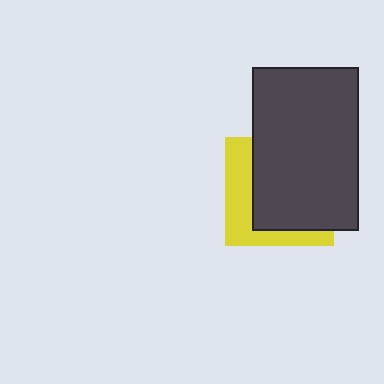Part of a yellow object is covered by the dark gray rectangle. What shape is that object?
It is a square.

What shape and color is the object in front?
The object in front is a dark gray rectangle.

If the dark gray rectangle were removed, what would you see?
You would see the complete yellow square.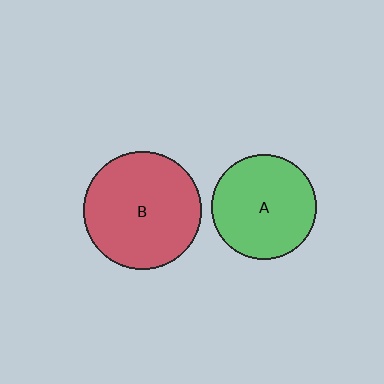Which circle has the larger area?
Circle B (red).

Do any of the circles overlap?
No, none of the circles overlap.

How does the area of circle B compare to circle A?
Approximately 1.3 times.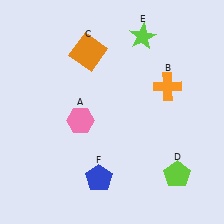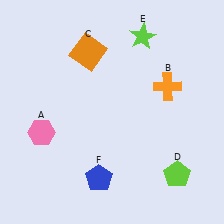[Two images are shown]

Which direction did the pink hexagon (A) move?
The pink hexagon (A) moved left.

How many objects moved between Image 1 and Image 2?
1 object moved between the two images.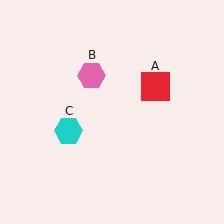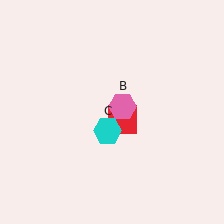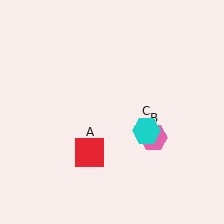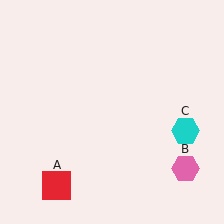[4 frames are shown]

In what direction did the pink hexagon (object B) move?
The pink hexagon (object B) moved down and to the right.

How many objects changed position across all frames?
3 objects changed position: red square (object A), pink hexagon (object B), cyan hexagon (object C).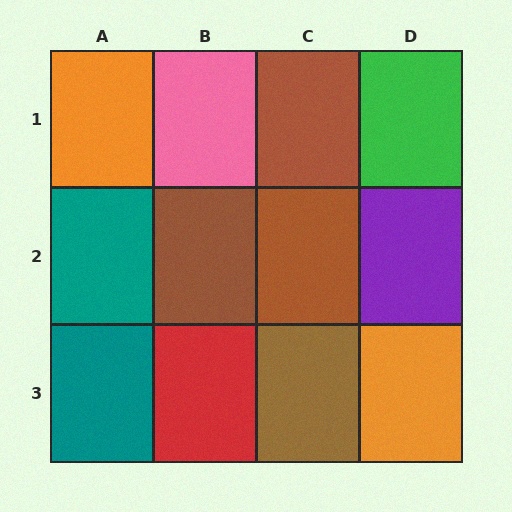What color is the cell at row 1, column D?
Green.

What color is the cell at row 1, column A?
Orange.